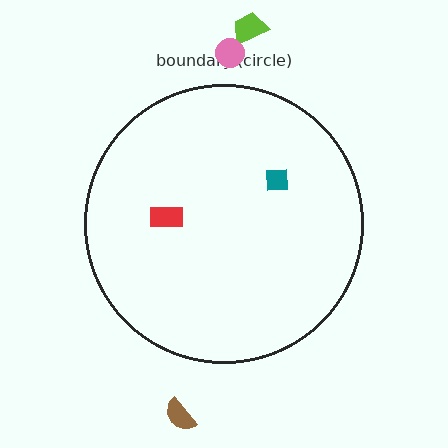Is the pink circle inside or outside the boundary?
Outside.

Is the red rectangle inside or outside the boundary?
Inside.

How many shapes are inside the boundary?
2 inside, 3 outside.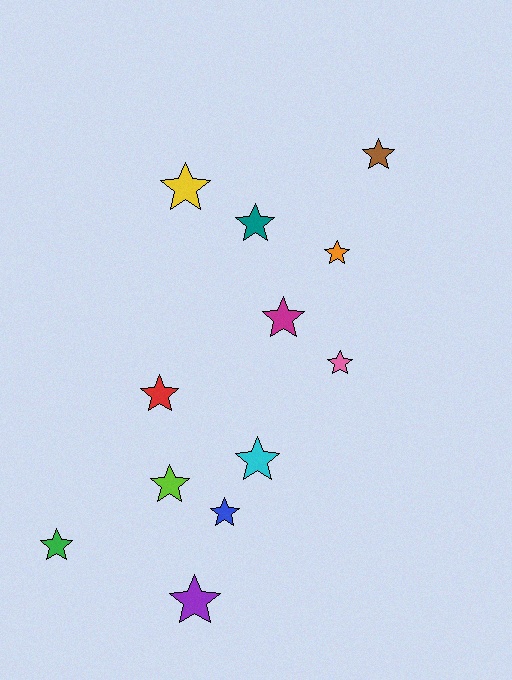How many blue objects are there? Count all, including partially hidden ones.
There is 1 blue object.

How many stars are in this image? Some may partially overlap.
There are 12 stars.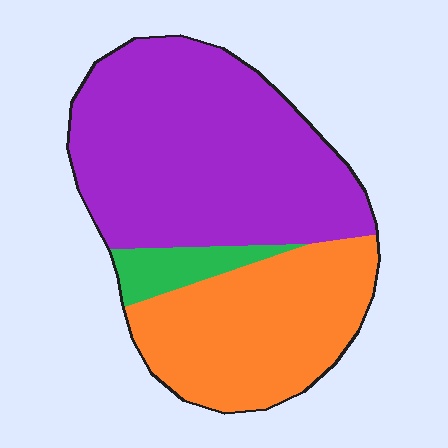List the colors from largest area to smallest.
From largest to smallest: purple, orange, green.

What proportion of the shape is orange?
Orange takes up between a third and a half of the shape.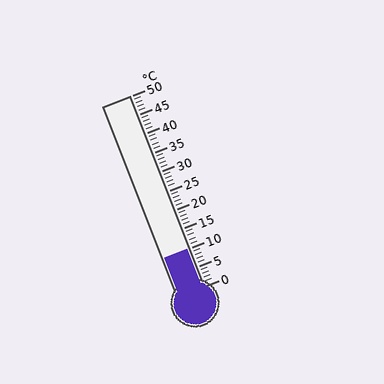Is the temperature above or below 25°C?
The temperature is below 25°C.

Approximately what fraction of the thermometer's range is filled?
The thermometer is filled to approximately 20% of its range.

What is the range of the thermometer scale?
The thermometer scale ranges from 0°C to 50°C.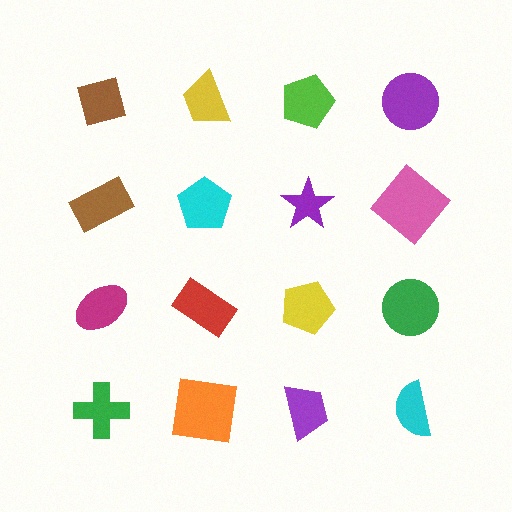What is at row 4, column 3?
A purple trapezoid.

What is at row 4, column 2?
An orange square.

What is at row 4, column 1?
A green cross.